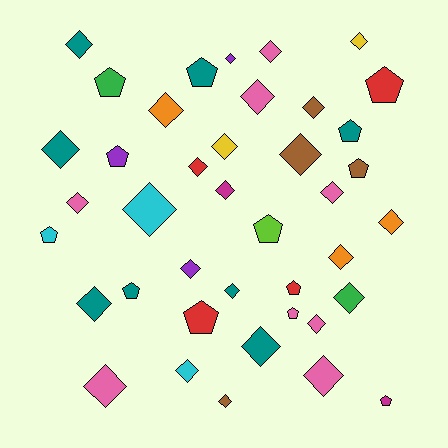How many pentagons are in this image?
There are 13 pentagons.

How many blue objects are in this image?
There are no blue objects.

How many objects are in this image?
There are 40 objects.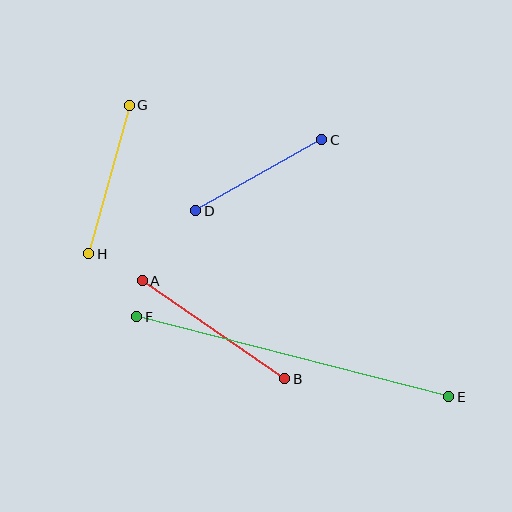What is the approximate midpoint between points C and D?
The midpoint is at approximately (259, 175) pixels.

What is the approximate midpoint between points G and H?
The midpoint is at approximately (109, 179) pixels.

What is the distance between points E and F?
The distance is approximately 322 pixels.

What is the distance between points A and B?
The distance is approximately 173 pixels.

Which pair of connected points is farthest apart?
Points E and F are farthest apart.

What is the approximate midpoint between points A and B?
The midpoint is at approximately (213, 330) pixels.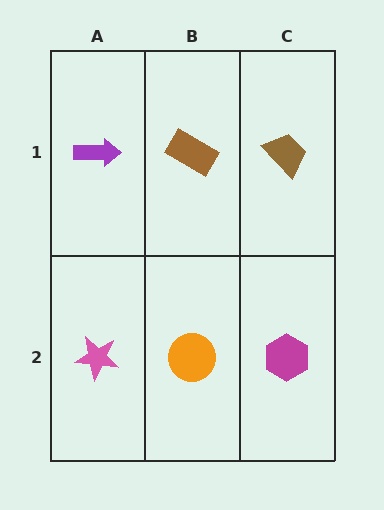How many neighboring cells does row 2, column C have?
2.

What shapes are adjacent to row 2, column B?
A brown rectangle (row 1, column B), a pink star (row 2, column A), a magenta hexagon (row 2, column C).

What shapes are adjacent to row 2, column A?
A purple arrow (row 1, column A), an orange circle (row 2, column B).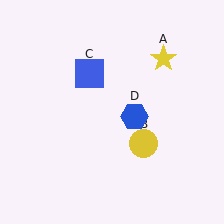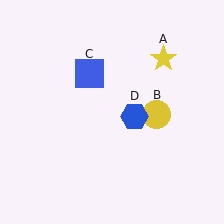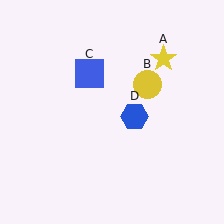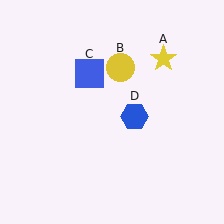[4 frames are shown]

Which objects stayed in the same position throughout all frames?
Yellow star (object A) and blue square (object C) and blue hexagon (object D) remained stationary.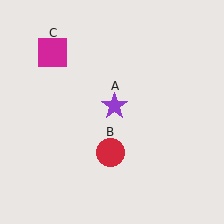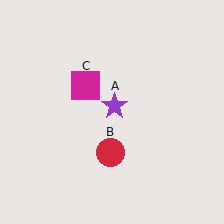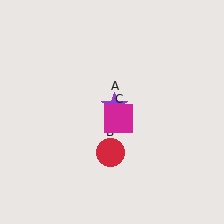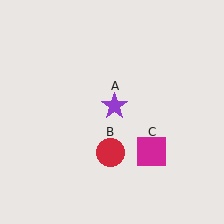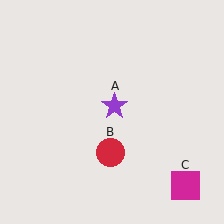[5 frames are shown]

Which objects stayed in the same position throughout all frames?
Purple star (object A) and red circle (object B) remained stationary.